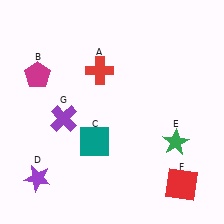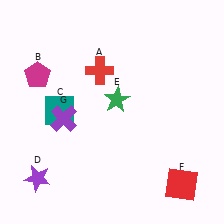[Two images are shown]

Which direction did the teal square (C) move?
The teal square (C) moved left.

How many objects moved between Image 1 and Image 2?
2 objects moved between the two images.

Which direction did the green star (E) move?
The green star (E) moved left.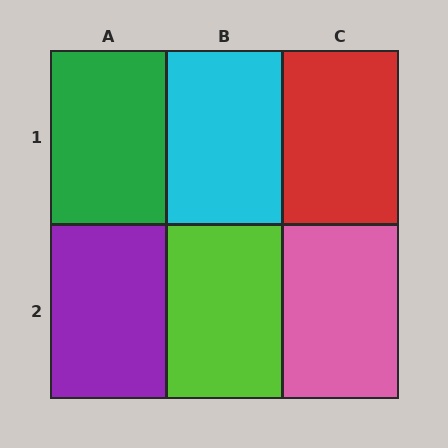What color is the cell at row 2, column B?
Lime.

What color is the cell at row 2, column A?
Purple.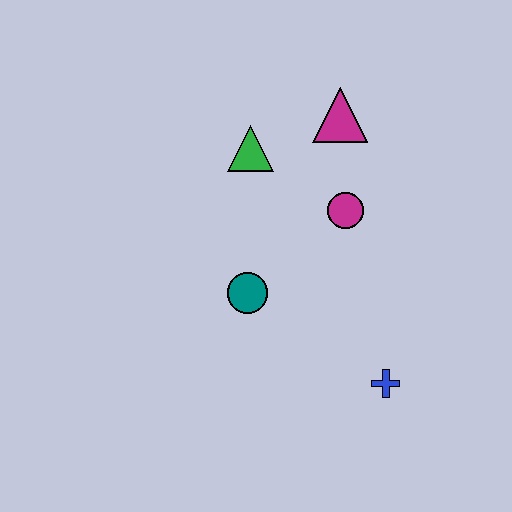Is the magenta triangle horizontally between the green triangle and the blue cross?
Yes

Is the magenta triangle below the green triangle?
No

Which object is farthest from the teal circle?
The magenta triangle is farthest from the teal circle.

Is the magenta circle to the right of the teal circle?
Yes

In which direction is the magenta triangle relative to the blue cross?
The magenta triangle is above the blue cross.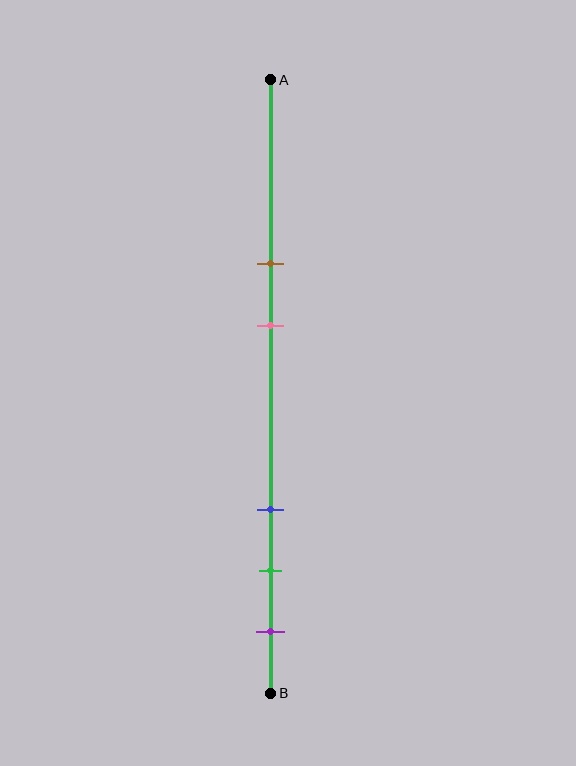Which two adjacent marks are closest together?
The green and purple marks are the closest adjacent pair.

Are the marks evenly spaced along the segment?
No, the marks are not evenly spaced.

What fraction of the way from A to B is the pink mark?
The pink mark is approximately 40% (0.4) of the way from A to B.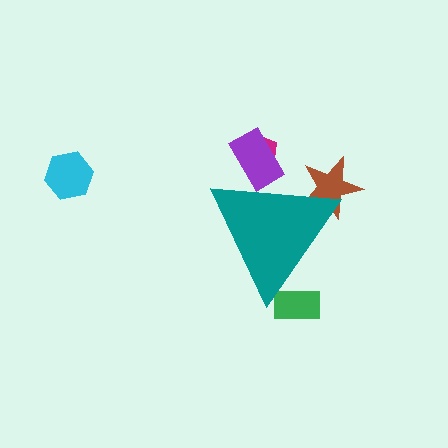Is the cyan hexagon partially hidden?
No, the cyan hexagon is fully visible.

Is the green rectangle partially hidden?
Yes, the green rectangle is partially hidden behind the teal triangle.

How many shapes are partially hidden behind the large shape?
4 shapes are partially hidden.